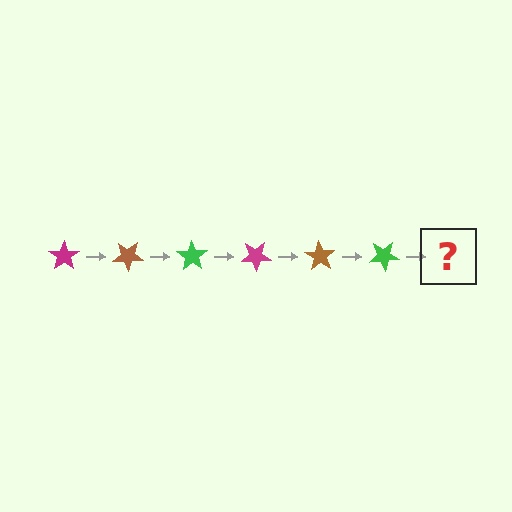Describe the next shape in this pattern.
It should be a magenta star, rotated 210 degrees from the start.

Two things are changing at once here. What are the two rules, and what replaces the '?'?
The two rules are that it rotates 35 degrees each step and the color cycles through magenta, brown, and green. The '?' should be a magenta star, rotated 210 degrees from the start.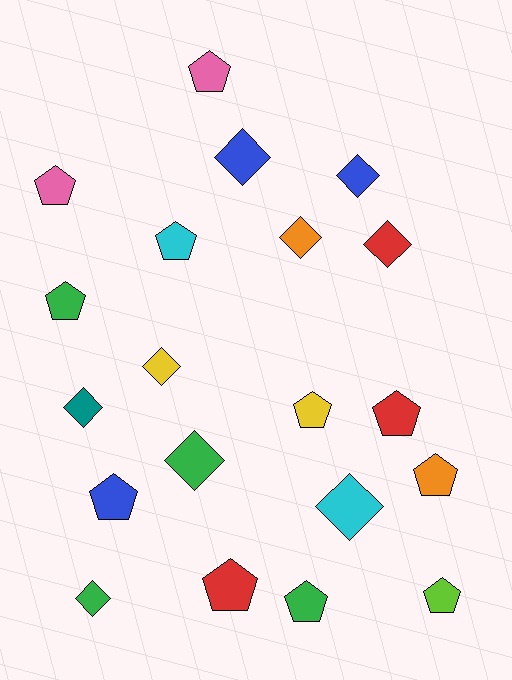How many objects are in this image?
There are 20 objects.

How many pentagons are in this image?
There are 11 pentagons.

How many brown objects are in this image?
There are no brown objects.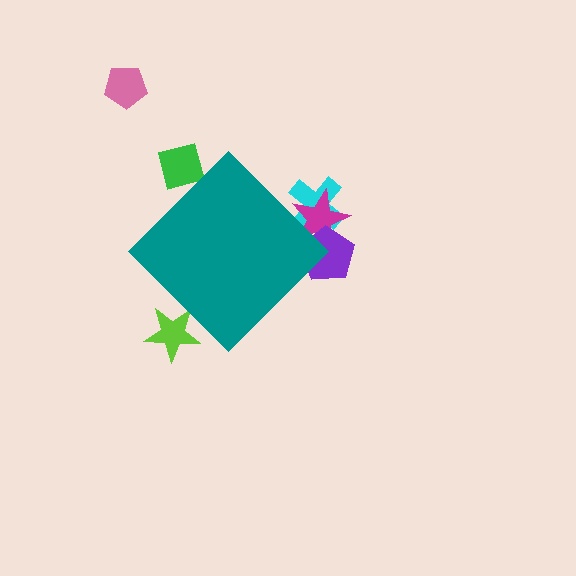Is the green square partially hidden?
Yes, the green square is partially hidden behind the teal diamond.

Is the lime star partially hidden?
Yes, the lime star is partially hidden behind the teal diamond.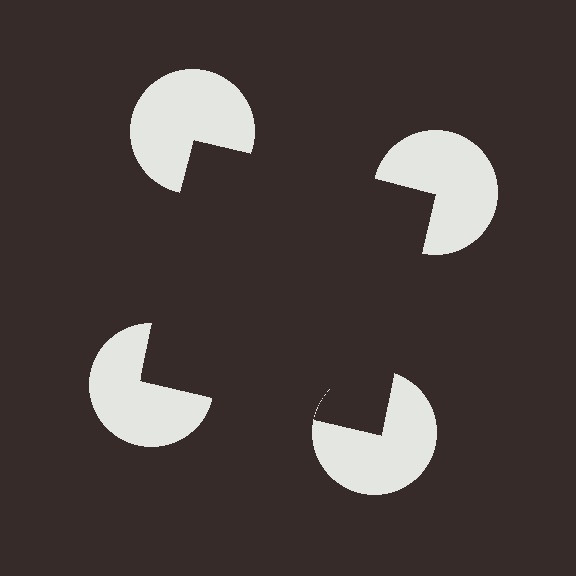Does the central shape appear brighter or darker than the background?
It typically appears slightly darker than the background, even though no actual brightness change is drawn.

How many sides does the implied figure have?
4 sides.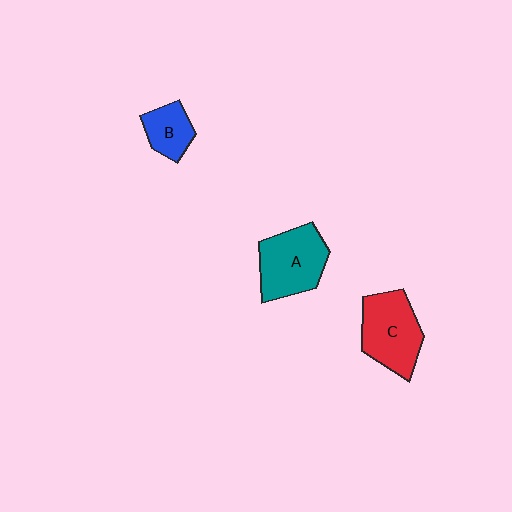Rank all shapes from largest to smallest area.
From largest to smallest: C (red), A (teal), B (blue).